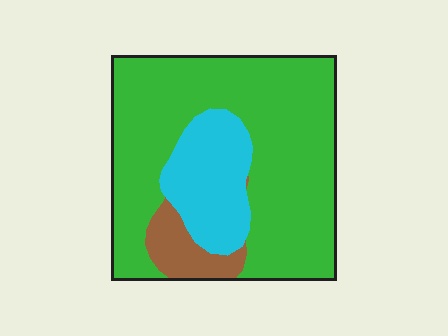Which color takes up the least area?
Brown, at roughly 10%.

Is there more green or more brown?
Green.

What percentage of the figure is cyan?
Cyan covers about 20% of the figure.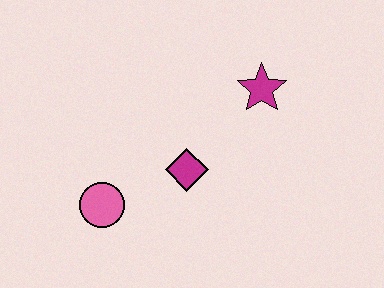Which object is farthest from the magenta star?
The pink circle is farthest from the magenta star.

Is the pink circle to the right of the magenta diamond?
No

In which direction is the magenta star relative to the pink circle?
The magenta star is to the right of the pink circle.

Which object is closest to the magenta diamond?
The pink circle is closest to the magenta diamond.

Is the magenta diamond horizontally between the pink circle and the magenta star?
Yes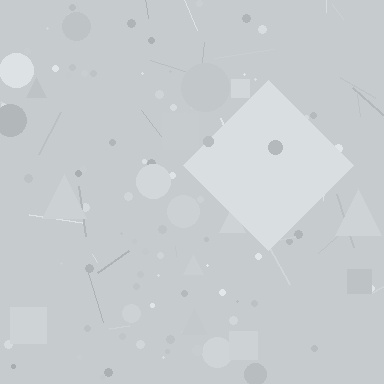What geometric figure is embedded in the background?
A diamond is embedded in the background.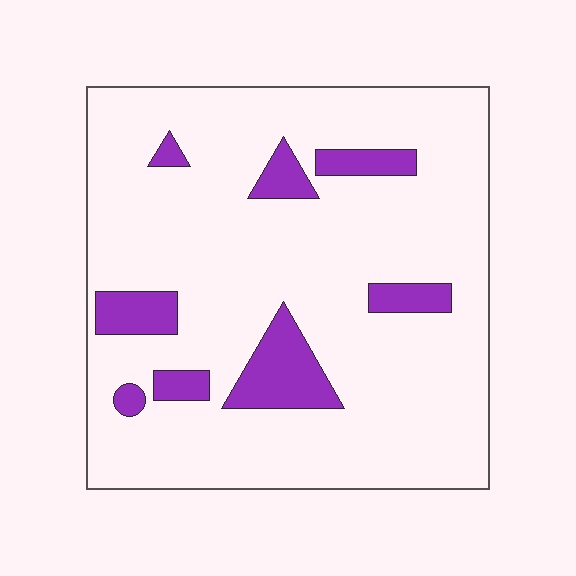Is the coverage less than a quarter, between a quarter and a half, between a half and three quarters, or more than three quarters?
Less than a quarter.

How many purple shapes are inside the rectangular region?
8.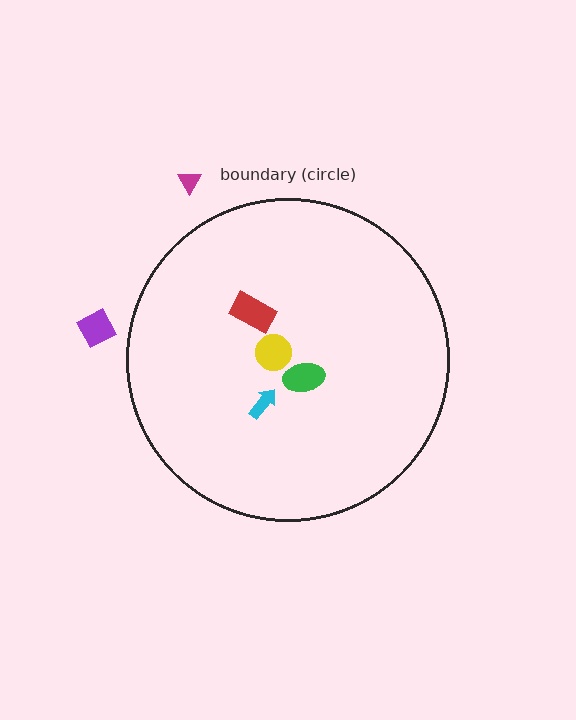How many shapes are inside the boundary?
4 inside, 2 outside.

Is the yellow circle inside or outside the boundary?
Inside.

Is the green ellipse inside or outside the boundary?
Inside.